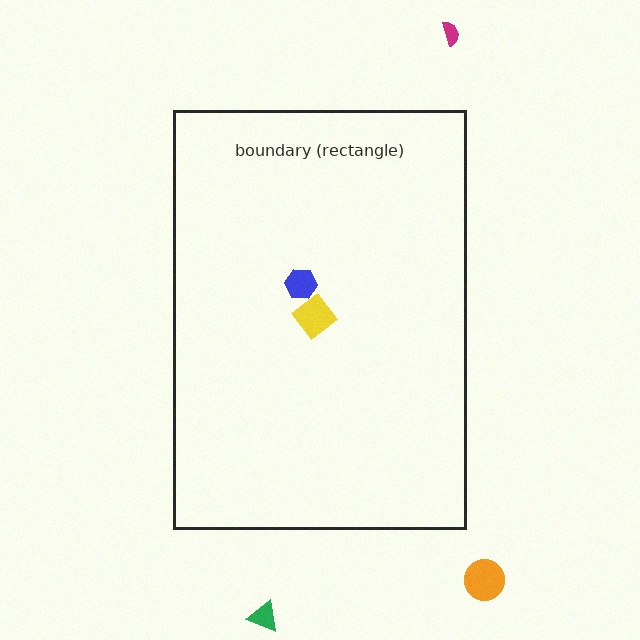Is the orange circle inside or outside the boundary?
Outside.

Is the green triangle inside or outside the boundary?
Outside.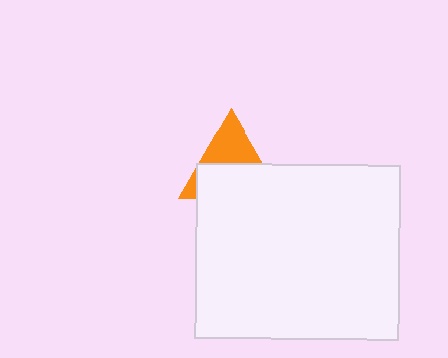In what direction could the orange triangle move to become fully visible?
The orange triangle could move up. That would shift it out from behind the white rectangle entirely.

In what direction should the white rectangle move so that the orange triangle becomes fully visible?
The white rectangle should move down. That is the shortest direction to clear the overlap and leave the orange triangle fully visible.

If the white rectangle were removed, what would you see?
You would see the complete orange triangle.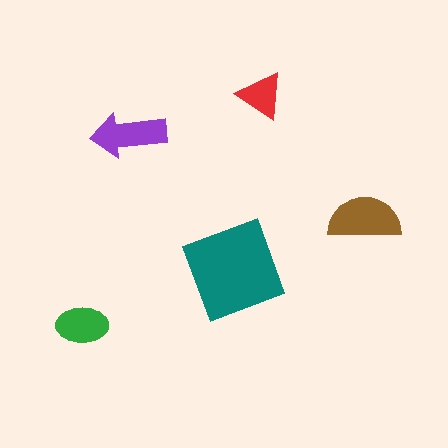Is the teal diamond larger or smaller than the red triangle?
Larger.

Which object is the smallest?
The red triangle.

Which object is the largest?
The teal diamond.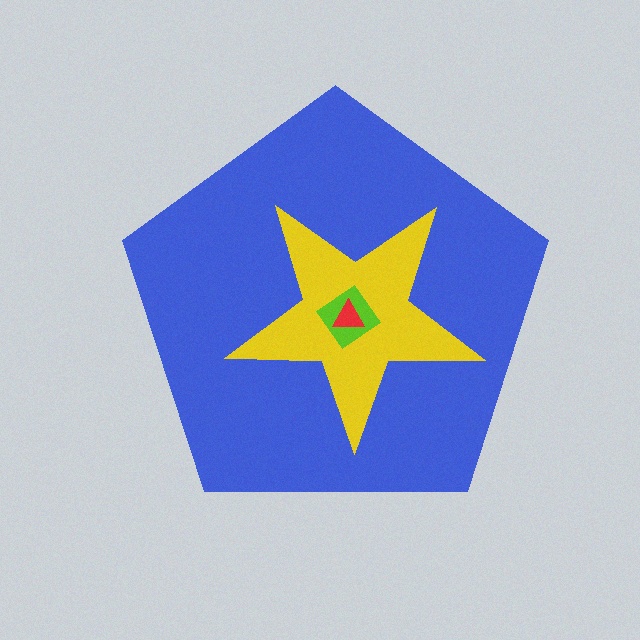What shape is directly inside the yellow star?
The lime diamond.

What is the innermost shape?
The red triangle.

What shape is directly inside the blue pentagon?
The yellow star.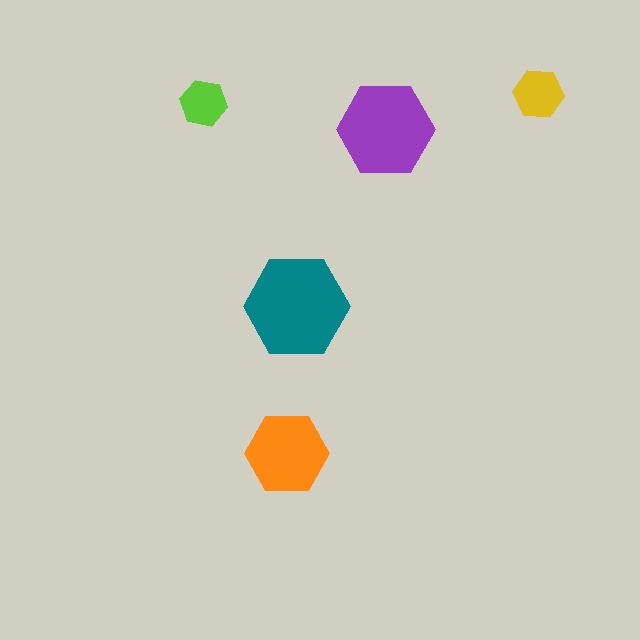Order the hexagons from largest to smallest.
the teal one, the purple one, the orange one, the yellow one, the lime one.